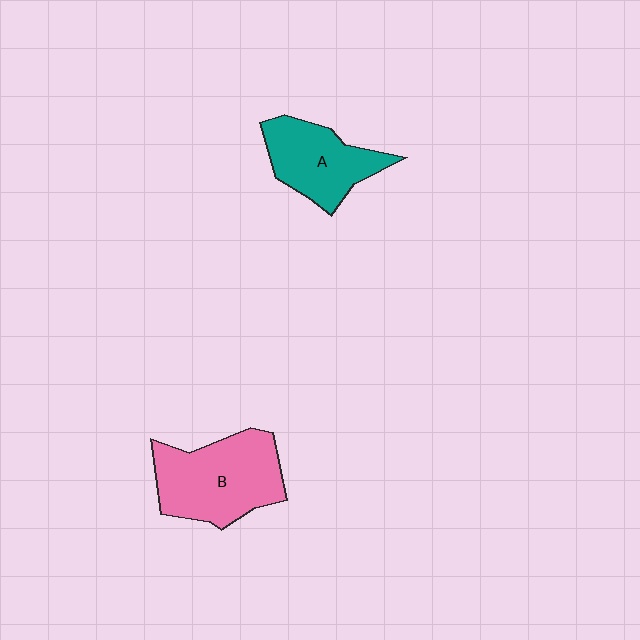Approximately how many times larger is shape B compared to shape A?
Approximately 1.4 times.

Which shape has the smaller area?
Shape A (teal).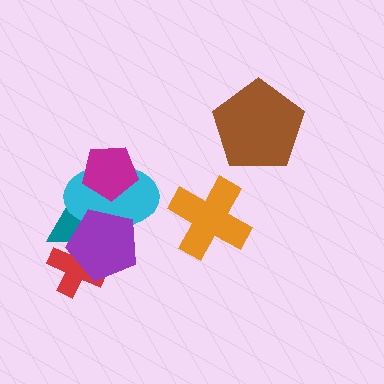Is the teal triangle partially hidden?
Yes, it is partially covered by another shape.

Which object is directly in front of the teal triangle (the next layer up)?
The cyan ellipse is directly in front of the teal triangle.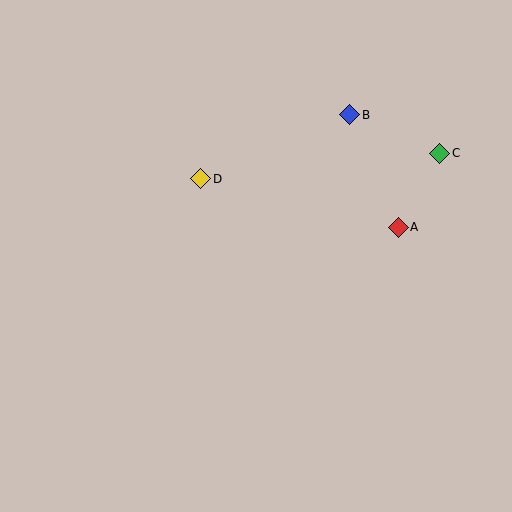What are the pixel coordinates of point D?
Point D is at (201, 179).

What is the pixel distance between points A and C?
The distance between A and C is 85 pixels.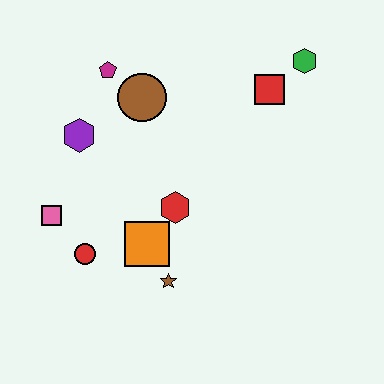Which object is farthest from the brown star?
The green hexagon is farthest from the brown star.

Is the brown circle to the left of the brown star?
Yes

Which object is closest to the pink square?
The red circle is closest to the pink square.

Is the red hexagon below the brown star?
No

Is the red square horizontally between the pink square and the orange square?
No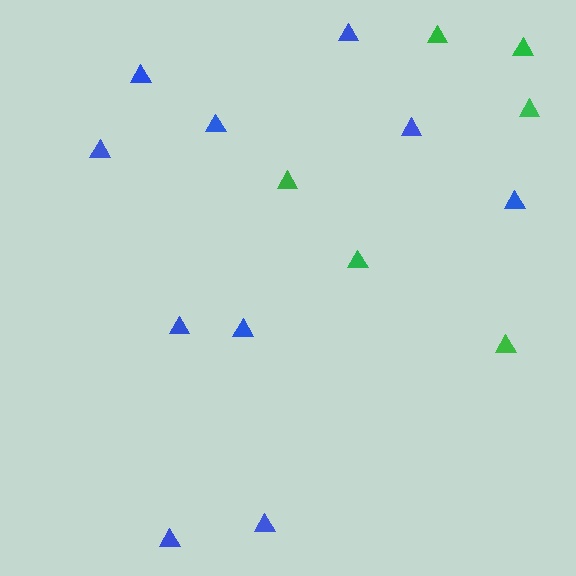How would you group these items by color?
There are 2 groups: one group of blue triangles (10) and one group of green triangles (6).